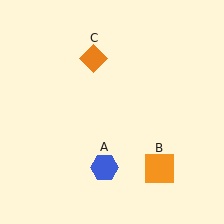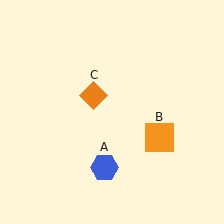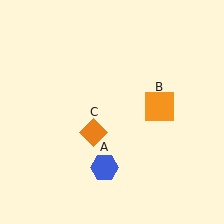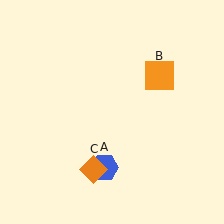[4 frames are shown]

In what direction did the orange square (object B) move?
The orange square (object B) moved up.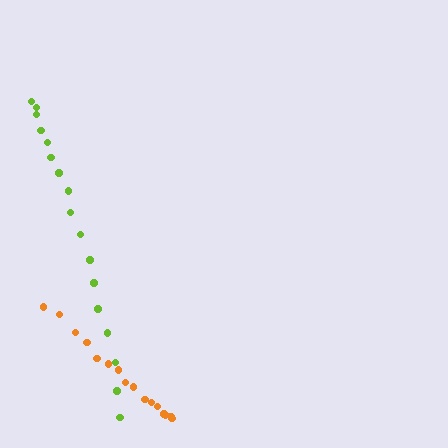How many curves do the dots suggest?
There are 2 distinct paths.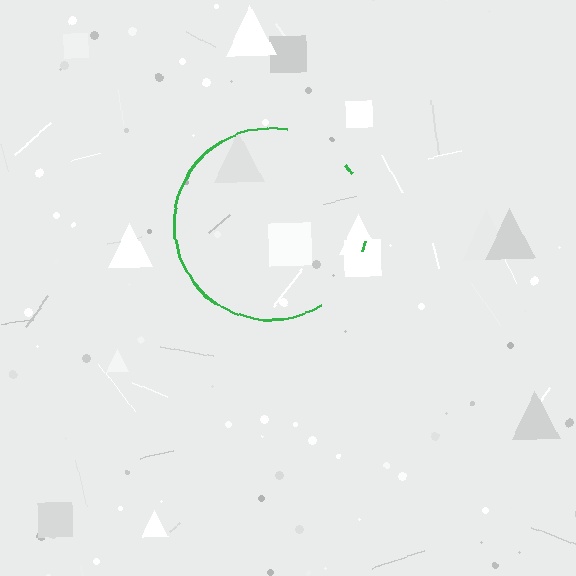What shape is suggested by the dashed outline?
The dashed outline suggests a circle.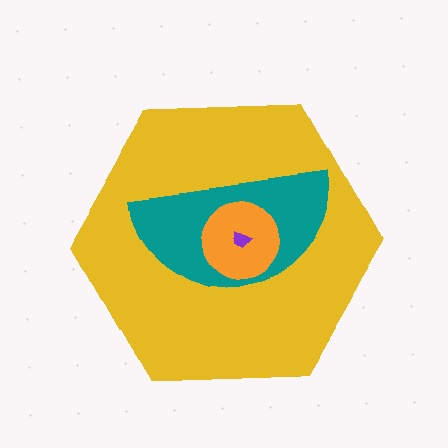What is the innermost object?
The purple trapezoid.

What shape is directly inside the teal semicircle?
The orange circle.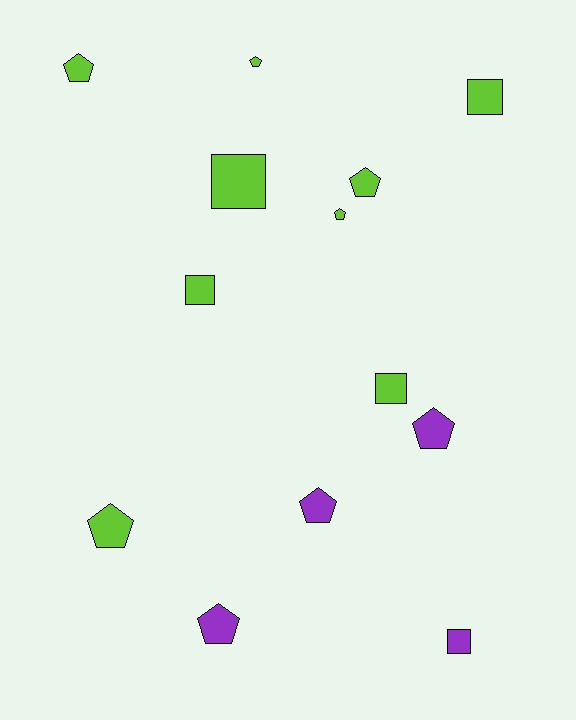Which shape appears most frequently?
Pentagon, with 8 objects.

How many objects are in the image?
There are 13 objects.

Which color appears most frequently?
Lime, with 9 objects.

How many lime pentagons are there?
There are 5 lime pentagons.